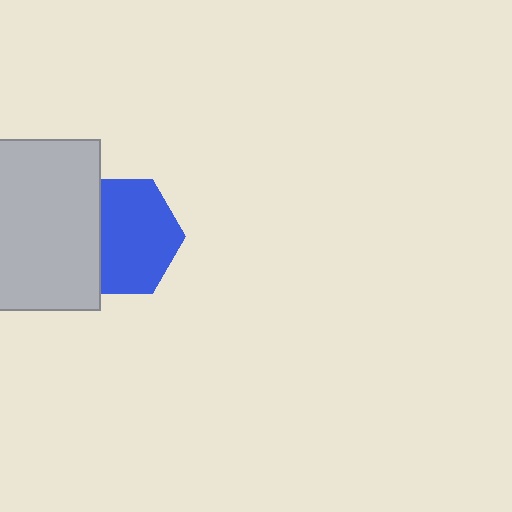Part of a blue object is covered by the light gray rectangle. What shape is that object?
It is a hexagon.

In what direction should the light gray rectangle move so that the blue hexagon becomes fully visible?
The light gray rectangle should move left. That is the shortest direction to clear the overlap and leave the blue hexagon fully visible.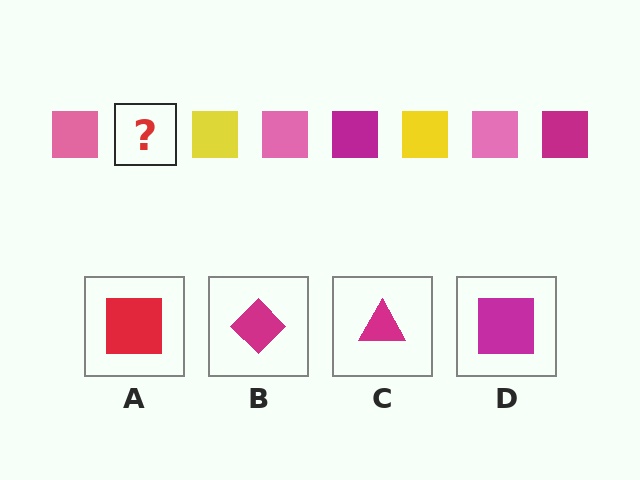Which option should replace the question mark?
Option D.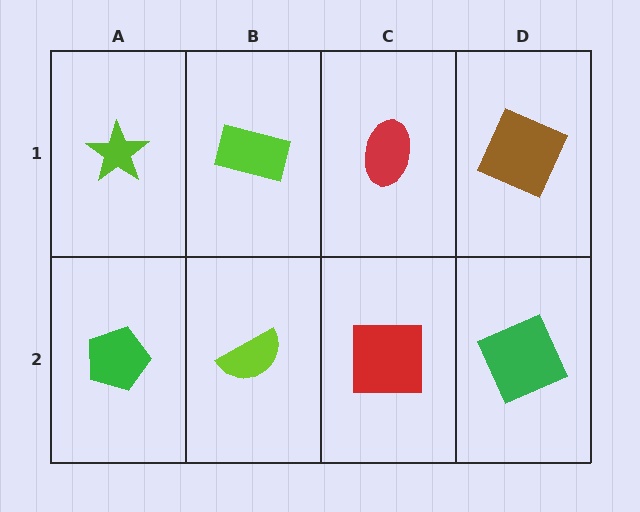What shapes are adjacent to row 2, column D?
A brown square (row 1, column D), a red square (row 2, column C).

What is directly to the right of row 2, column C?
A green square.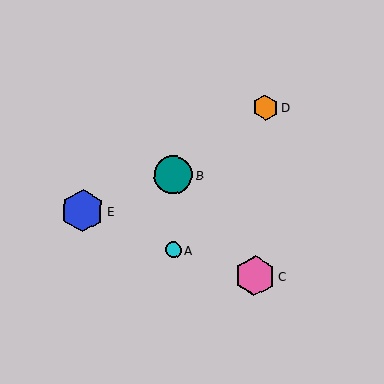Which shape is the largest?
The blue hexagon (labeled E) is the largest.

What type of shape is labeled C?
Shape C is a pink hexagon.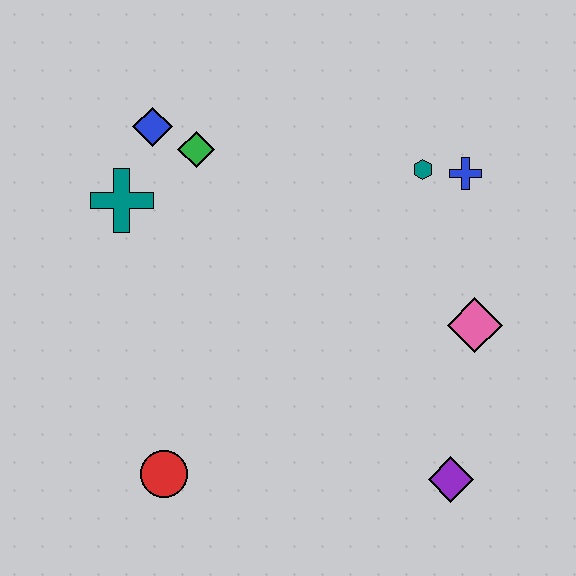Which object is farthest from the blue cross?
The red circle is farthest from the blue cross.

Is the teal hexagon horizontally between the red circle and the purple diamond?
Yes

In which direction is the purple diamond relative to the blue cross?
The purple diamond is below the blue cross.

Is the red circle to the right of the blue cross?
No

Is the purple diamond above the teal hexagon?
No